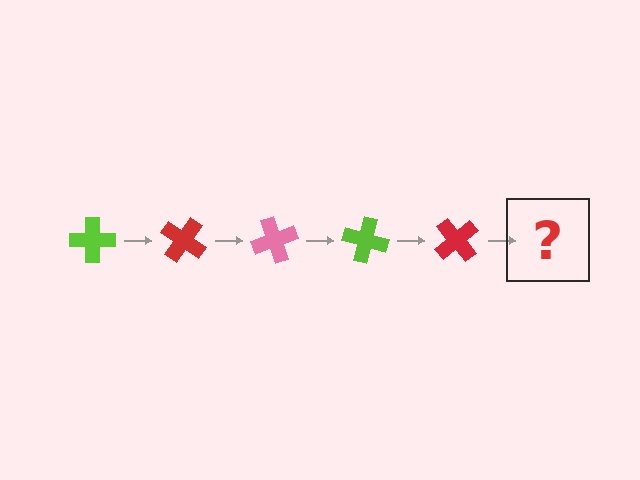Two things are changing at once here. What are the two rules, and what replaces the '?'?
The two rules are that it rotates 35 degrees each step and the color cycles through lime, red, and pink. The '?' should be a pink cross, rotated 175 degrees from the start.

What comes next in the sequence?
The next element should be a pink cross, rotated 175 degrees from the start.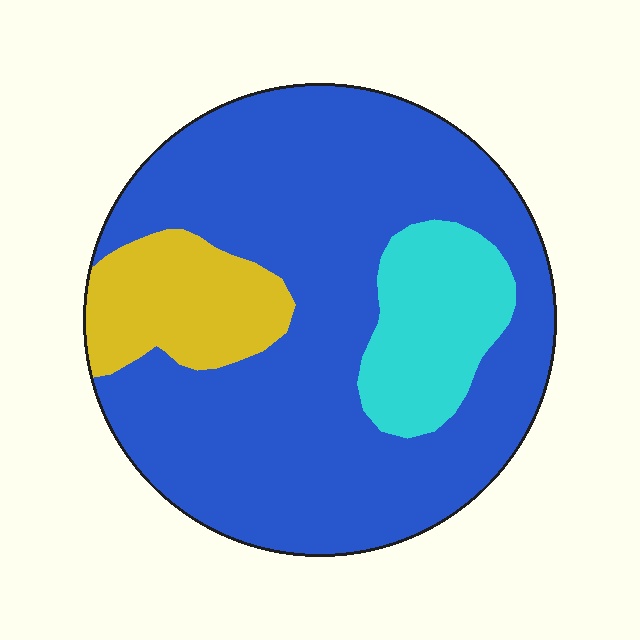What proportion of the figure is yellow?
Yellow takes up less than a sixth of the figure.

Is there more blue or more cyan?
Blue.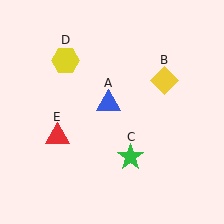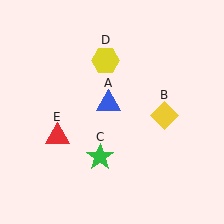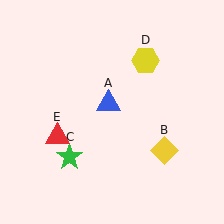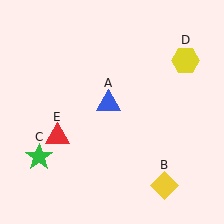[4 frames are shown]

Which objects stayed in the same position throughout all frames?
Blue triangle (object A) and red triangle (object E) remained stationary.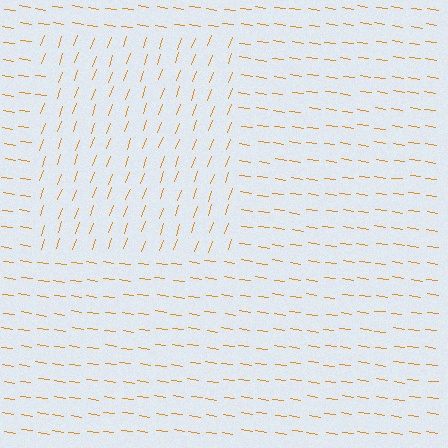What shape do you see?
I see a rectangle.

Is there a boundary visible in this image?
Yes, there is a texture boundary formed by a change in line orientation.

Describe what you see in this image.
The image is filled with small orange line segments. A rectangle region in the image has lines oriented differently from the surrounding lines, creating a visible texture boundary.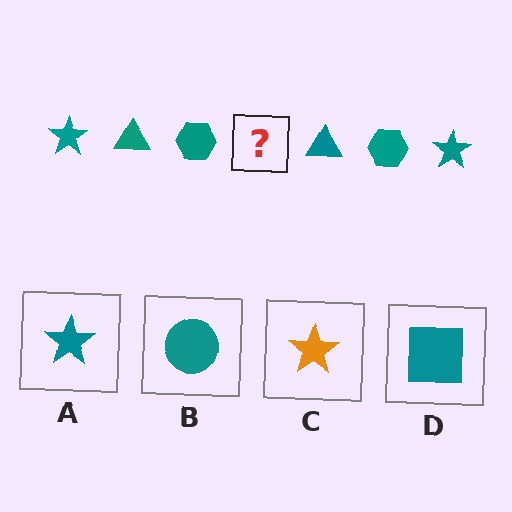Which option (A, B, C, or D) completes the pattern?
A.